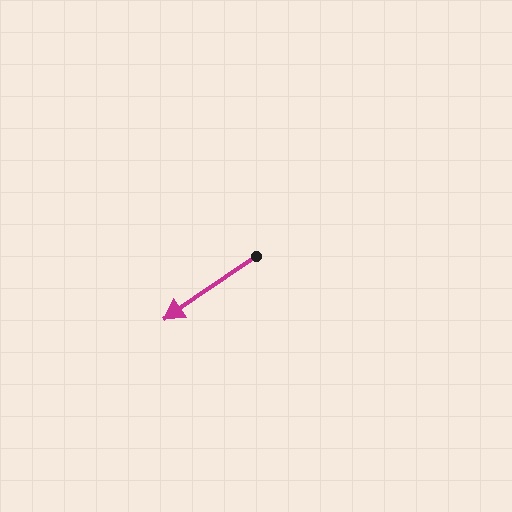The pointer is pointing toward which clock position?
Roughly 8 o'clock.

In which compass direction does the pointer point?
Southwest.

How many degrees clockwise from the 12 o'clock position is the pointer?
Approximately 236 degrees.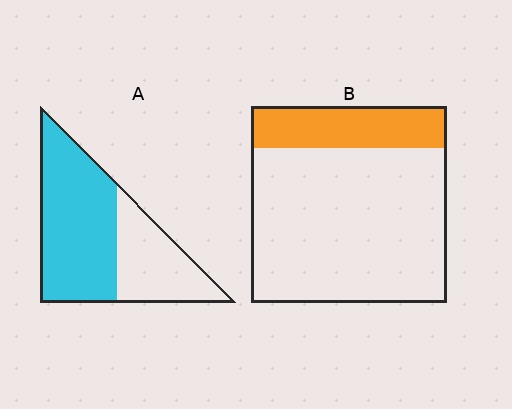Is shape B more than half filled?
No.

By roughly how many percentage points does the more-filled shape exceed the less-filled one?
By roughly 40 percentage points (A over B).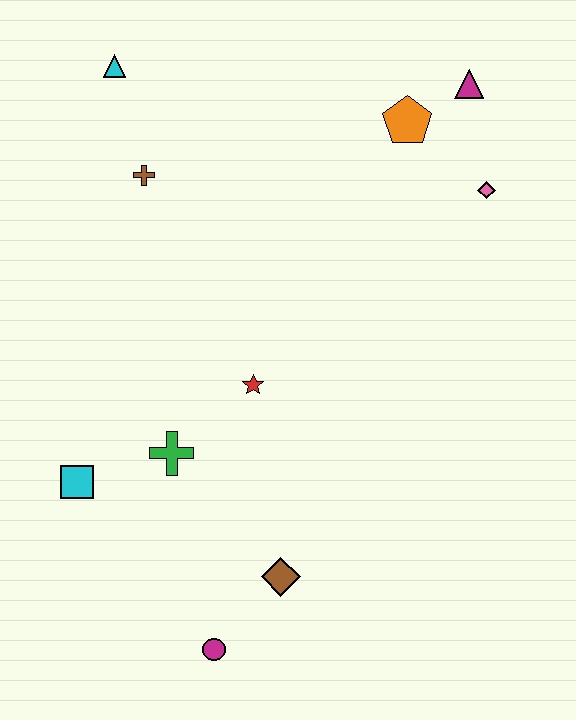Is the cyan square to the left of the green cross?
Yes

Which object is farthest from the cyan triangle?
The magenta circle is farthest from the cyan triangle.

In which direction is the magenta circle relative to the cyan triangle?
The magenta circle is below the cyan triangle.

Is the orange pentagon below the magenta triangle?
Yes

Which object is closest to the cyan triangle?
The brown cross is closest to the cyan triangle.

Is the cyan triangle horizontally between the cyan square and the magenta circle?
Yes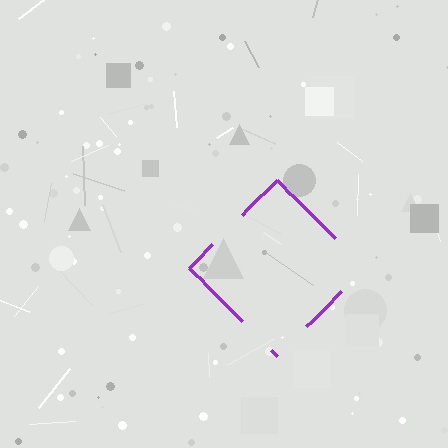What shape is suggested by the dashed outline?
The dashed outline suggests a diamond.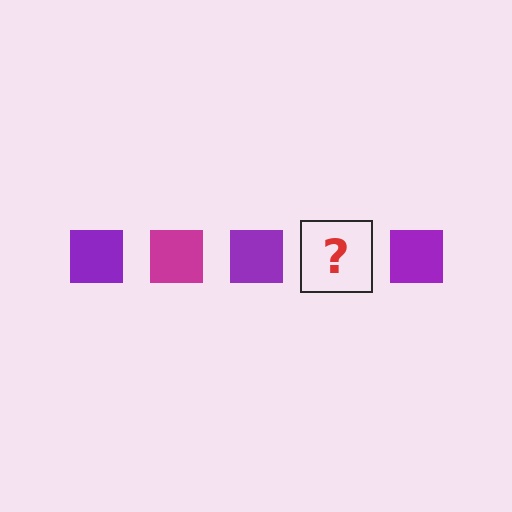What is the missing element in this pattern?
The missing element is a magenta square.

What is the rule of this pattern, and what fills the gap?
The rule is that the pattern cycles through purple, magenta squares. The gap should be filled with a magenta square.